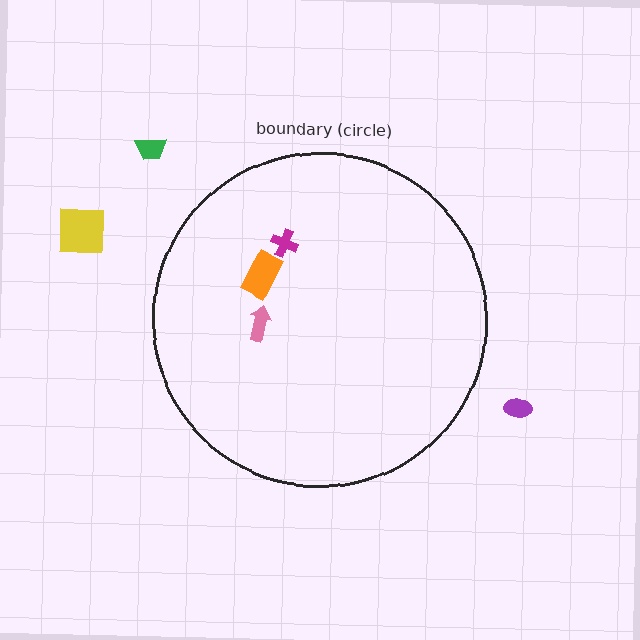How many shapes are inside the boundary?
3 inside, 3 outside.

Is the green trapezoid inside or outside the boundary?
Outside.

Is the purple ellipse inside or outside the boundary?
Outside.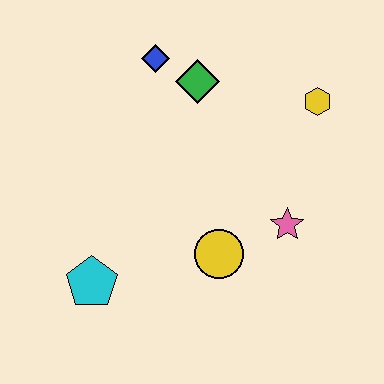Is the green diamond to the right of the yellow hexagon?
No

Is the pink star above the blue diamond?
No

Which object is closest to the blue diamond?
The green diamond is closest to the blue diamond.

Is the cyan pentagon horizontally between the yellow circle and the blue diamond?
No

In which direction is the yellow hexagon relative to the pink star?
The yellow hexagon is above the pink star.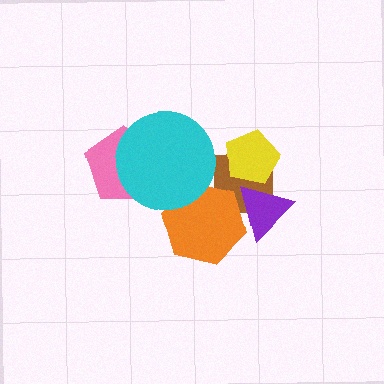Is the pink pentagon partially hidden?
Yes, it is partially covered by another shape.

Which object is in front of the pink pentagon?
The cyan circle is in front of the pink pentagon.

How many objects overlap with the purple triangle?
3 objects overlap with the purple triangle.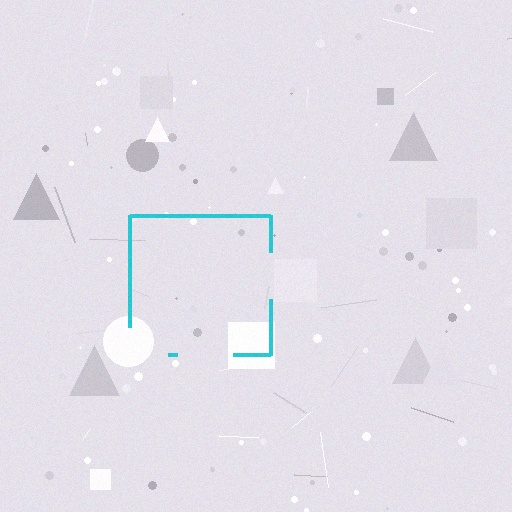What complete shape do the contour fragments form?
The contour fragments form a square.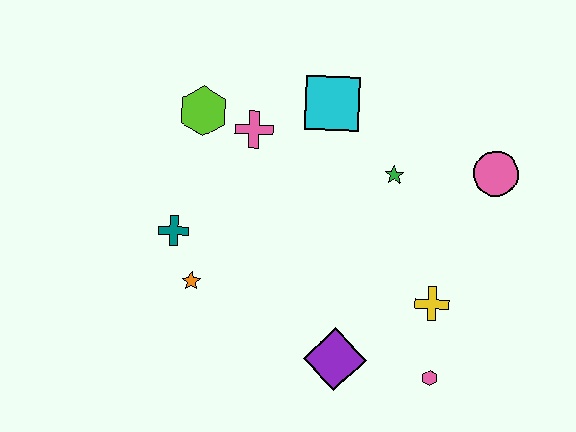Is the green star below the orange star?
No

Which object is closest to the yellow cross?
The pink hexagon is closest to the yellow cross.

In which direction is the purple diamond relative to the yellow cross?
The purple diamond is to the left of the yellow cross.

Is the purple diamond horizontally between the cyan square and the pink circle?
Yes